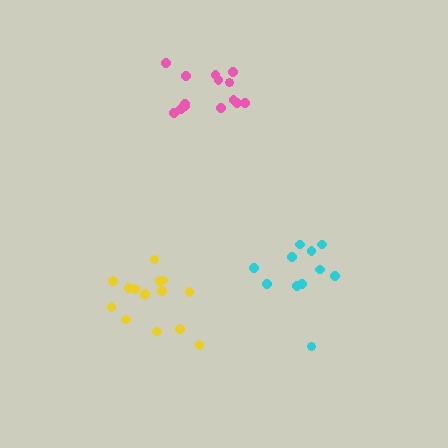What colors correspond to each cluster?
The clusters are colored: pink, yellow, cyan.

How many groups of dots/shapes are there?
There are 3 groups.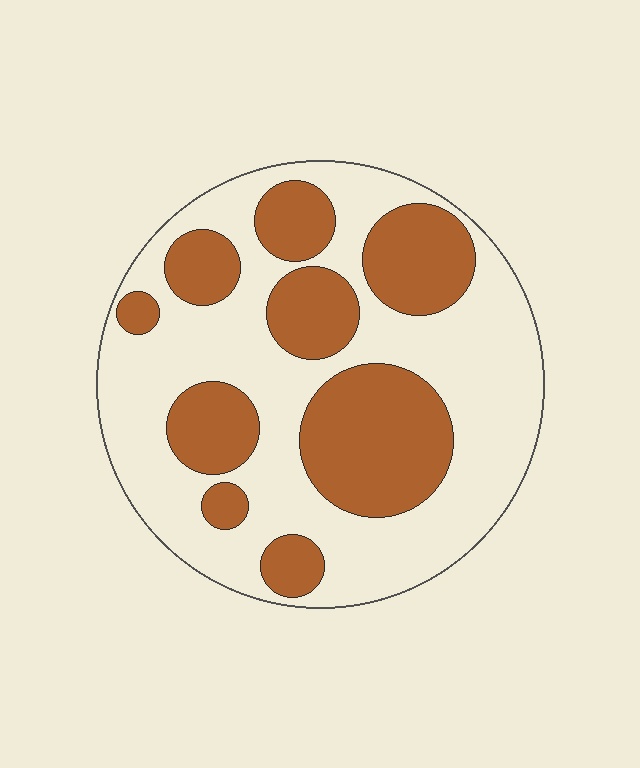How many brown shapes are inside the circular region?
9.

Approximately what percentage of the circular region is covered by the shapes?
Approximately 35%.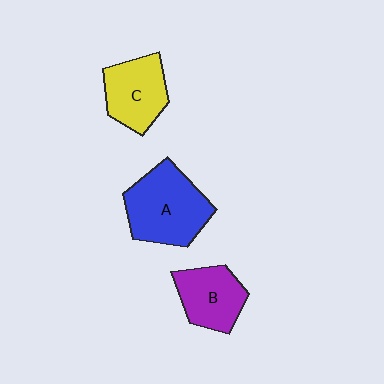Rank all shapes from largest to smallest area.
From largest to smallest: A (blue), C (yellow), B (purple).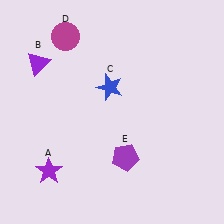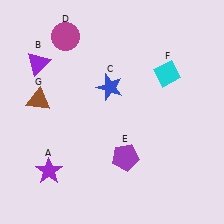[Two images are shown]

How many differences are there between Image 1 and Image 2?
There are 2 differences between the two images.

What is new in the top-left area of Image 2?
A brown triangle (G) was added in the top-left area of Image 2.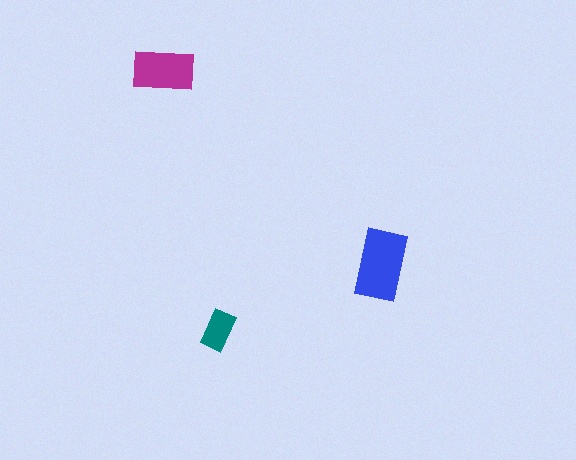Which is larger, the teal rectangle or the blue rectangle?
The blue one.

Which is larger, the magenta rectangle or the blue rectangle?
The blue one.